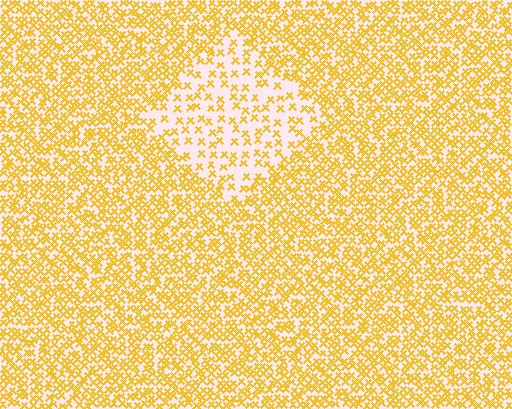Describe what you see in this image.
The image contains small yellow elements arranged at two different densities. A diamond-shaped region is visible where the elements are less densely packed than the surrounding area.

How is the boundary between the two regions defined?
The boundary is defined by a change in element density (approximately 2.4x ratio). All elements are the same color, size, and shape.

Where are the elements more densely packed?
The elements are more densely packed outside the diamond boundary.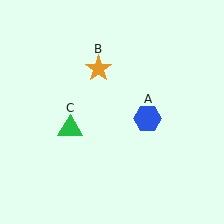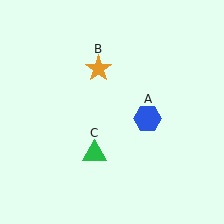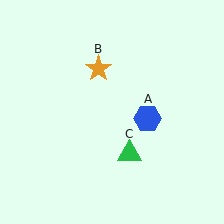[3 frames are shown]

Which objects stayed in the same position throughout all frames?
Blue hexagon (object A) and orange star (object B) remained stationary.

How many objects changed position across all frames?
1 object changed position: green triangle (object C).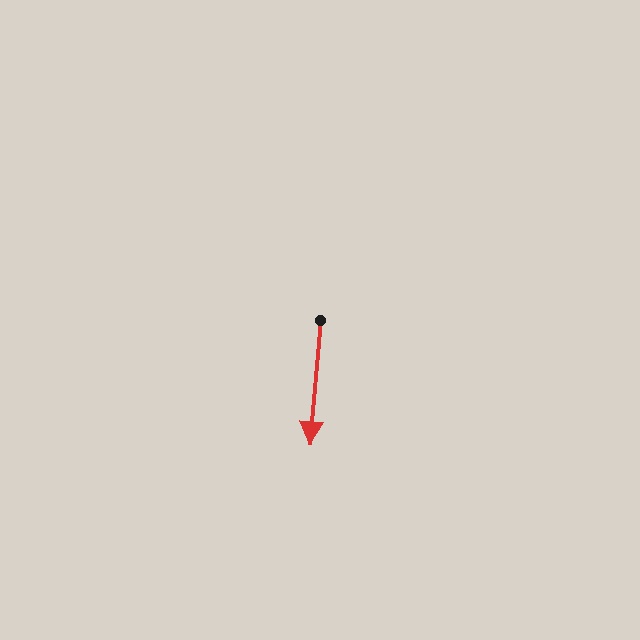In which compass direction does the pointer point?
South.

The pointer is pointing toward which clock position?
Roughly 6 o'clock.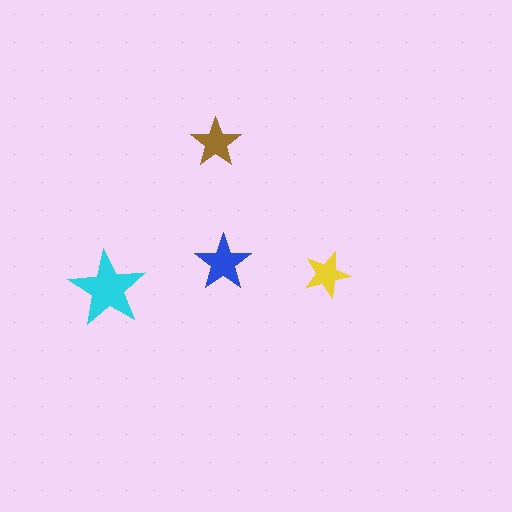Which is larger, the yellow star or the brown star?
The brown one.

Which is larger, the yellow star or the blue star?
The blue one.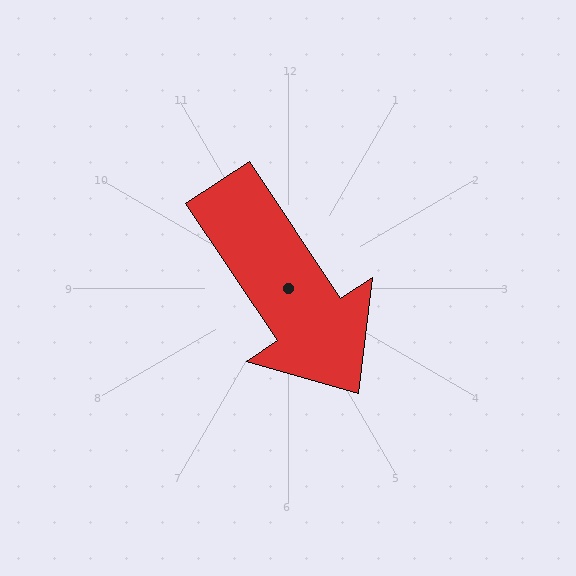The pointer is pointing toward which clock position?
Roughly 5 o'clock.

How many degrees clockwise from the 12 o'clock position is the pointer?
Approximately 146 degrees.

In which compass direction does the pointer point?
Southeast.